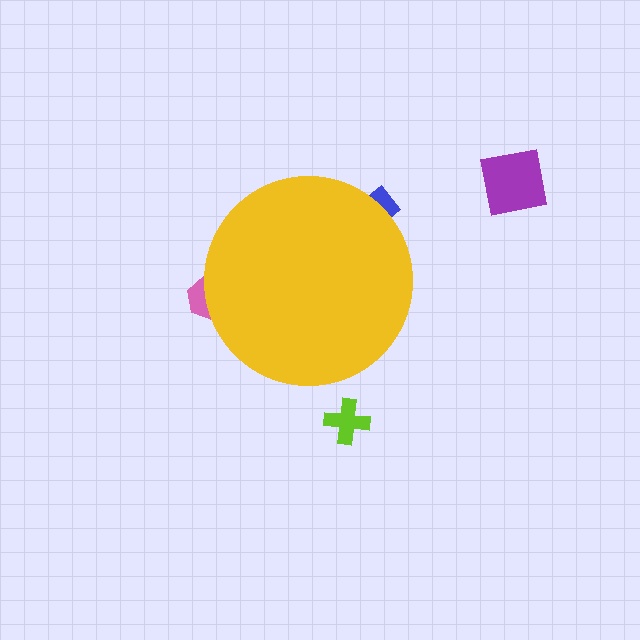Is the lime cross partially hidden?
No, the lime cross is fully visible.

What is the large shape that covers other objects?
A yellow circle.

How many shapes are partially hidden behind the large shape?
2 shapes are partially hidden.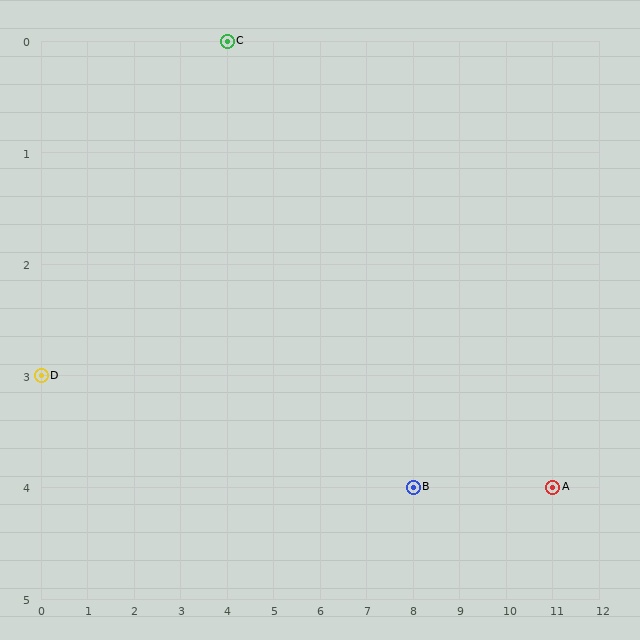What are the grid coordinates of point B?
Point B is at grid coordinates (8, 4).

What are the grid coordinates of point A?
Point A is at grid coordinates (11, 4).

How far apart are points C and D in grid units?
Points C and D are 4 columns and 3 rows apart (about 5.0 grid units diagonally).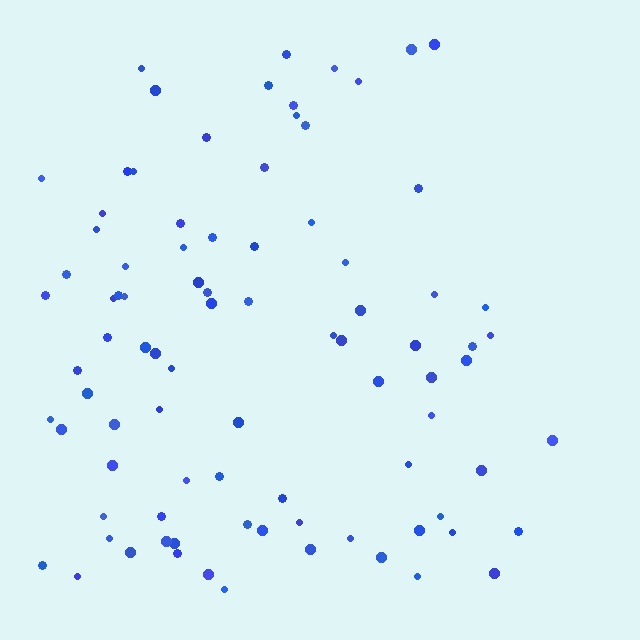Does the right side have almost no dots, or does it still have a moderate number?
Still a moderate number, just noticeably fewer than the left.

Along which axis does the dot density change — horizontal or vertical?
Horizontal.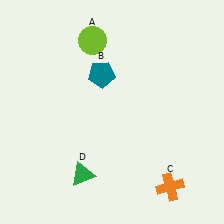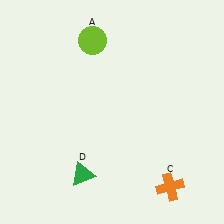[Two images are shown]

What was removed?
The teal pentagon (B) was removed in Image 2.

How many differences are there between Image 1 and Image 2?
There is 1 difference between the two images.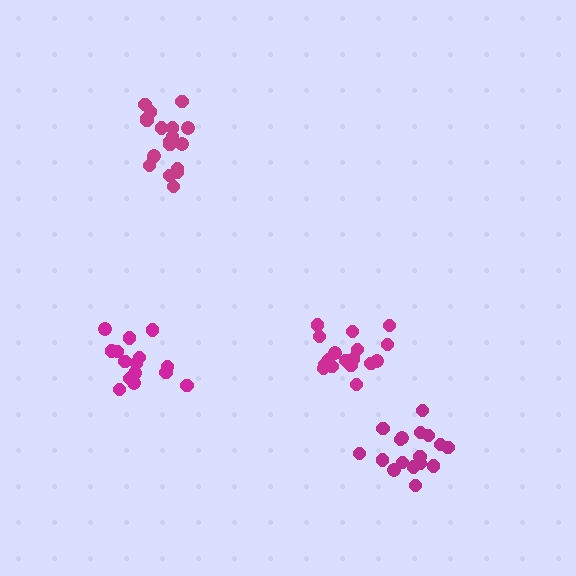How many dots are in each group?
Group 1: 19 dots, Group 2: 17 dots, Group 3: 15 dots, Group 4: 17 dots (68 total).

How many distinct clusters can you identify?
There are 4 distinct clusters.